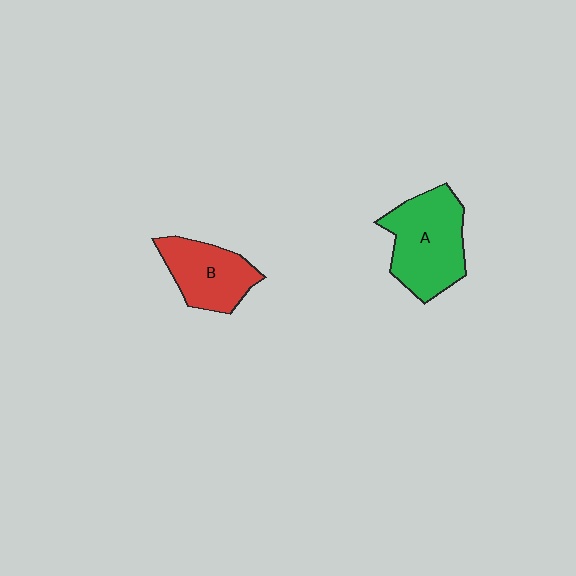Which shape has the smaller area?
Shape B (red).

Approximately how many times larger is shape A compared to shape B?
Approximately 1.4 times.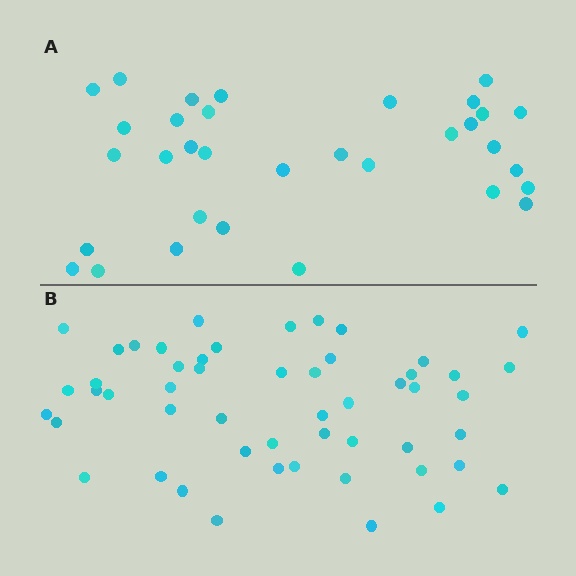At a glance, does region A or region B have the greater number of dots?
Region B (the bottom region) has more dots.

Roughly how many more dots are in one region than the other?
Region B has approximately 20 more dots than region A.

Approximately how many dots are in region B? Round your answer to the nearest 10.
About 50 dots. (The exact count is 52, which rounds to 50.)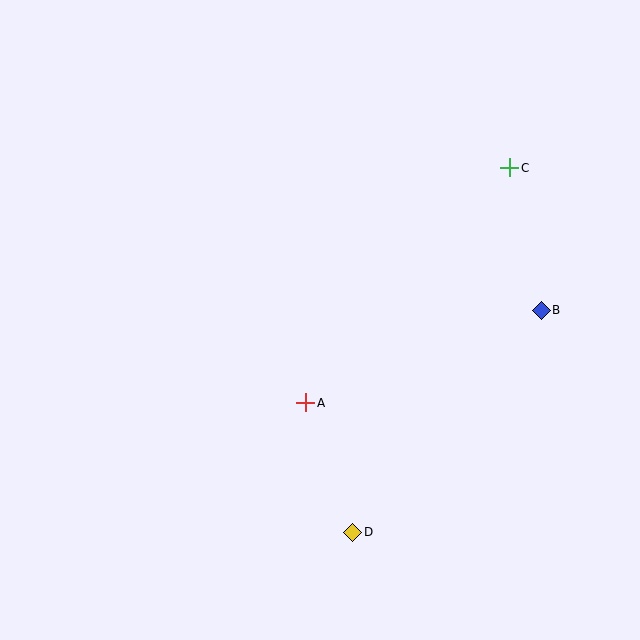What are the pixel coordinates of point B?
Point B is at (541, 310).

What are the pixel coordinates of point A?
Point A is at (306, 403).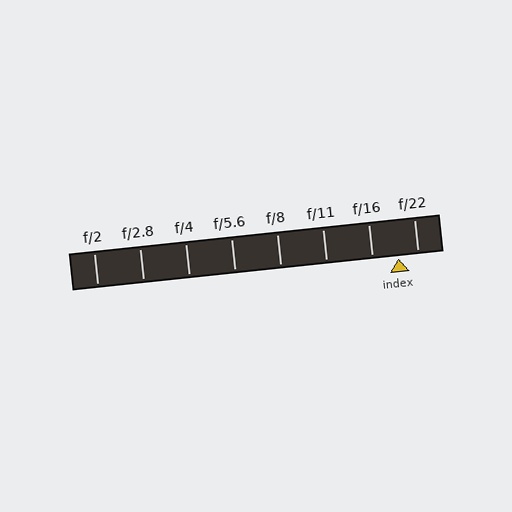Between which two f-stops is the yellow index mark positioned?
The index mark is between f/16 and f/22.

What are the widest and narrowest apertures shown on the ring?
The widest aperture shown is f/2 and the narrowest is f/22.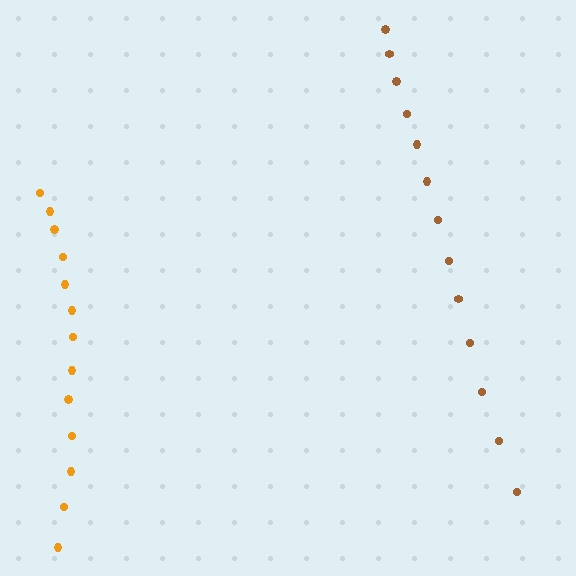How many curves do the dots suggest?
There are 2 distinct paths.